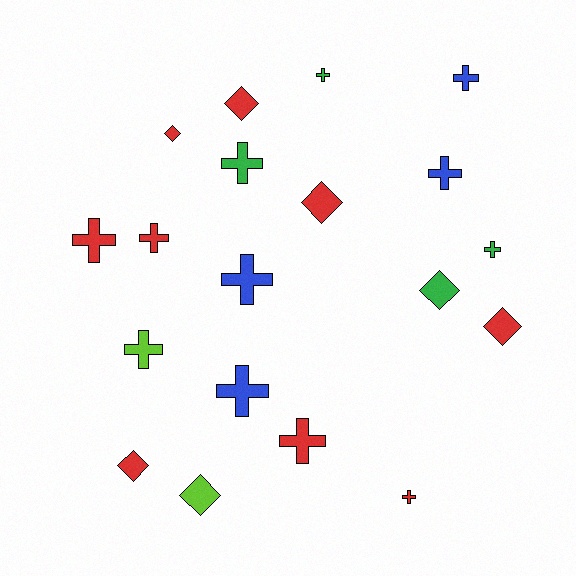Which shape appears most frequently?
Cross, with 12 objects.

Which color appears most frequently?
Red, with 9 objects.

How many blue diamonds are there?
There are no blue diamonds.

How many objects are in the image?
There are 19 objects.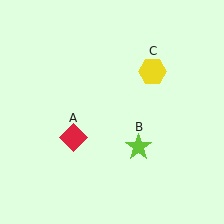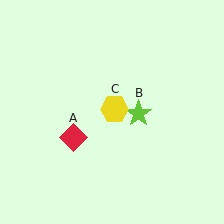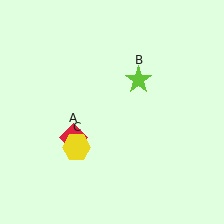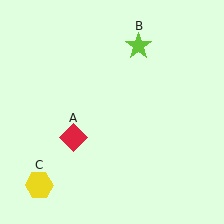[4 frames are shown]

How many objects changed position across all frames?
2 objects changed position: lime star (object B), yellow hexagon (object C).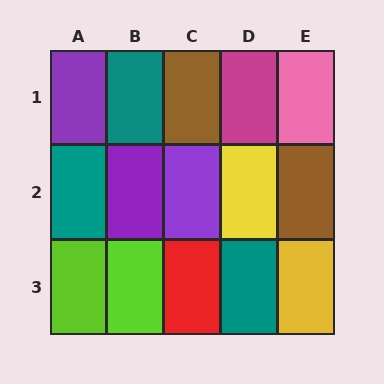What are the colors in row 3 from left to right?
Lime, lime, red, teal, yellow.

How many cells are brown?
2 cells are brown.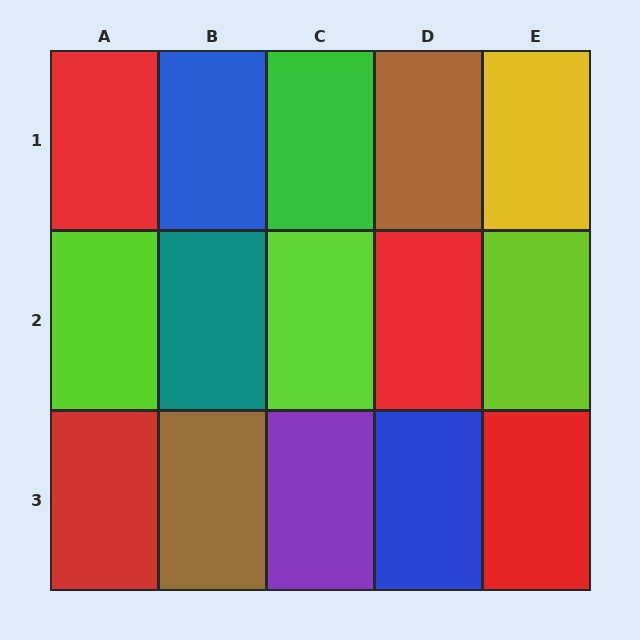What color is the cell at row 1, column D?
Brown.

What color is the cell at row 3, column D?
Blue.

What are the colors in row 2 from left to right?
Lime, teal, lime, red, lime.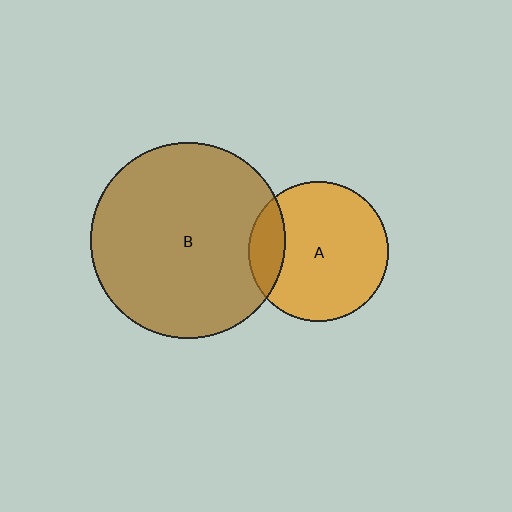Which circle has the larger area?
Circle B (brown).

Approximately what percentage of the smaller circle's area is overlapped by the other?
Approximately 15%.